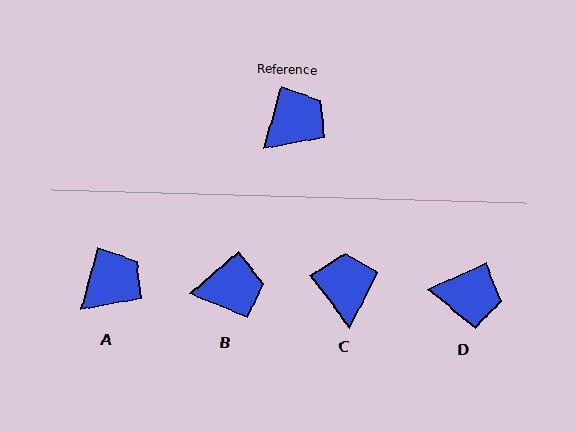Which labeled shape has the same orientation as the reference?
A.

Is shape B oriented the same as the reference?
No, it is off by about 33 degrees.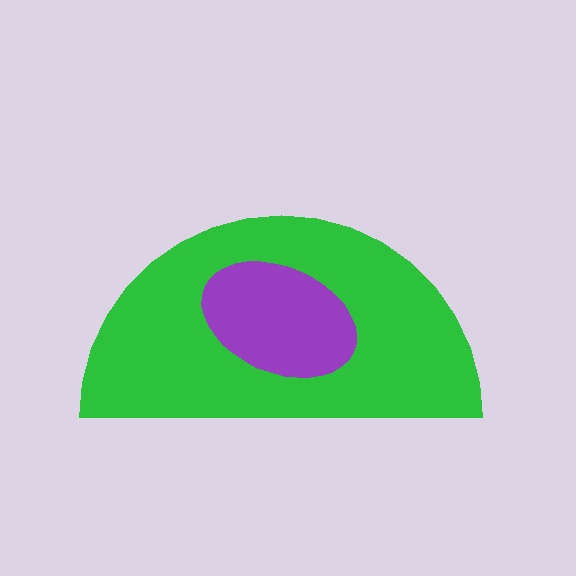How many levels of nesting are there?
2.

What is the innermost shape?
The purple ellipse.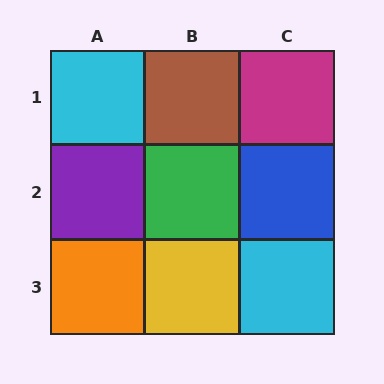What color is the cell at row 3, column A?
Orange.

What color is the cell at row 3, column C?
Cyan.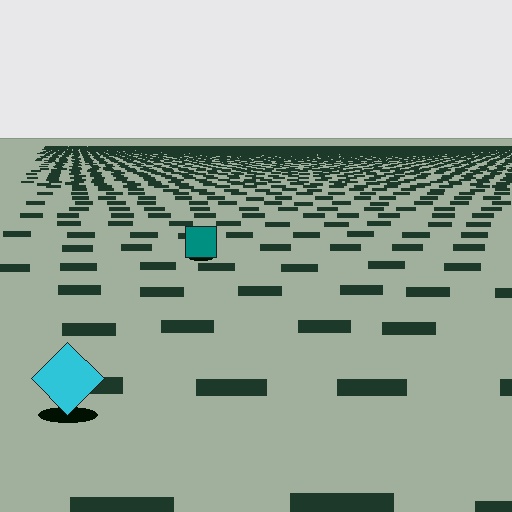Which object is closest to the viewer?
The cyan diamond is closest. The texture marks near it are larger and more spread out.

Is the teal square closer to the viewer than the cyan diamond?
No. The cyan diamond is closer — you can tell from the texture gradient: the ground texture is coarser near it.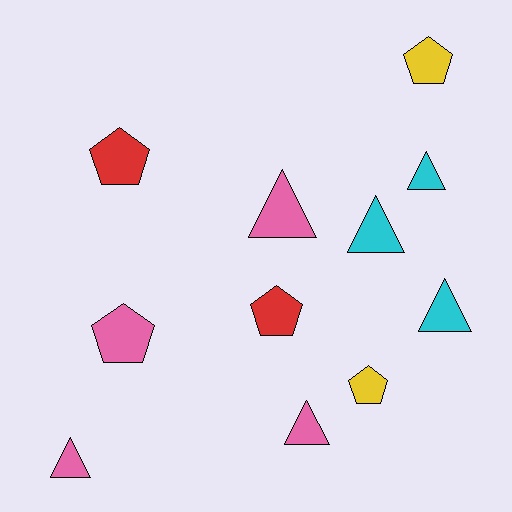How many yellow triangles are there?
There are no yellow triangles.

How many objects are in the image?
There are 11 objects.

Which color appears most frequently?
Pink, with 4 objects.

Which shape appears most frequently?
Triangle, with 6 objects.